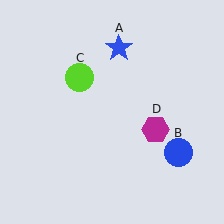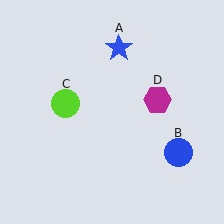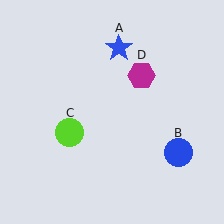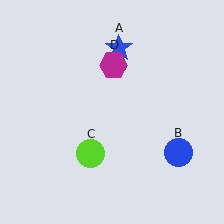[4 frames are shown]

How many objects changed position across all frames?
2 objects changed position: lime circle (object C), magenta hexagon (object D).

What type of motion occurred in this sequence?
The lime circle (object C), magenta hexagon (object D) rotated counterclockwise around the center of the scene.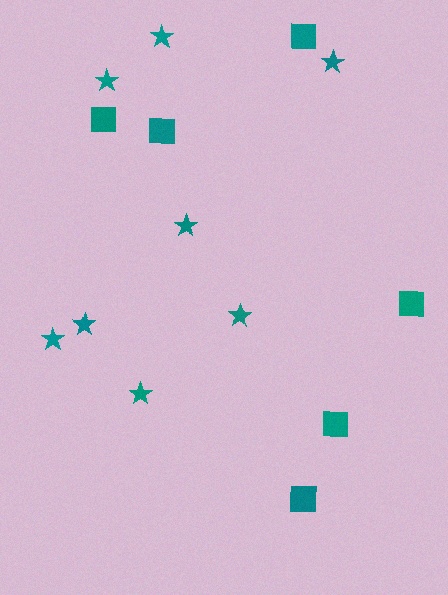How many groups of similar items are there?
There are 2 groups: one group of squares (6) and one group of stars (8).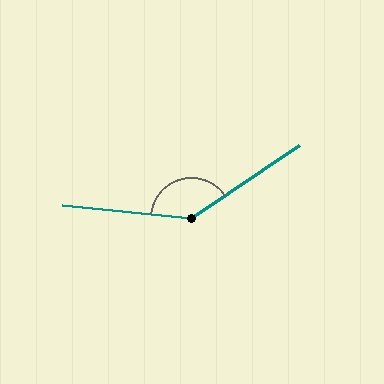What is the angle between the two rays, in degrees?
Approximately 140 degrees.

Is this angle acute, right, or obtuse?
It is obtuse.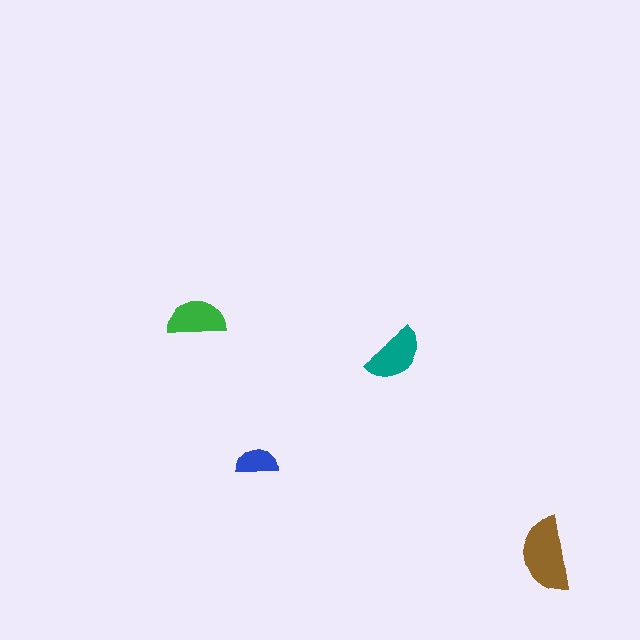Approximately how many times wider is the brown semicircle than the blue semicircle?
About 2 times wider.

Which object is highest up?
The green semicircle is topmost.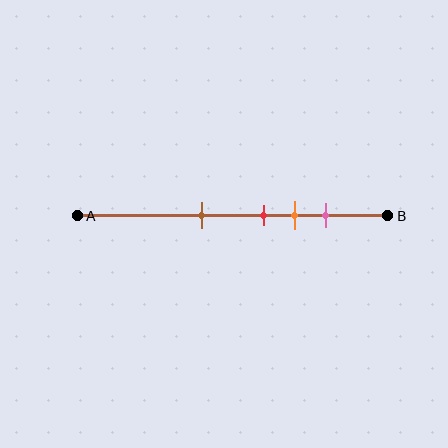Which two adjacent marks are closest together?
The red and orange marks are the closest adjacent pair.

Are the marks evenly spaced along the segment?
No, the marks are not evenly spaced.